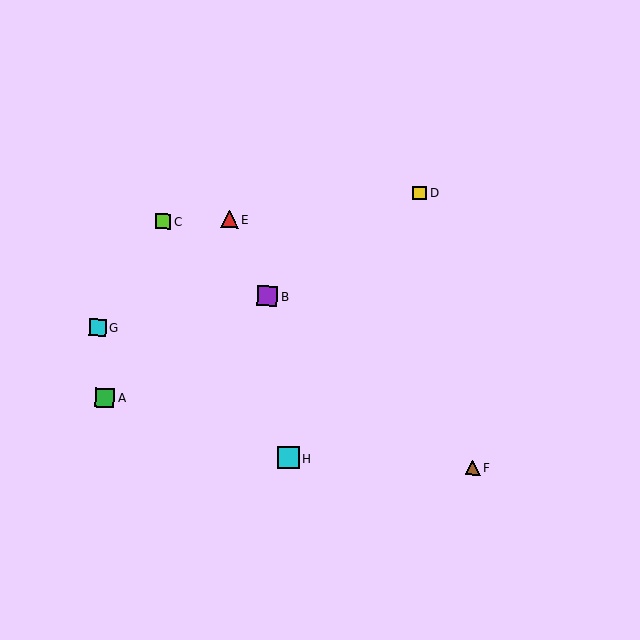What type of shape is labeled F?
Shape F is a brown triangle.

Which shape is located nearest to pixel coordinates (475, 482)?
The brown triangle (labeled F) at (472, 467) is nearest to that location.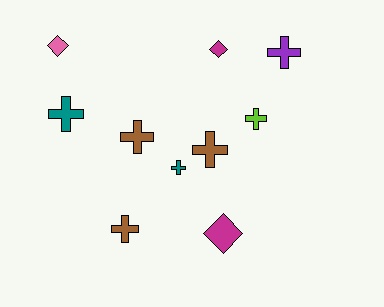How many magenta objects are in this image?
There are 2 magenta objects.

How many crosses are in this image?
There are 7 crosses.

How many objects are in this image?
There are 10 objects.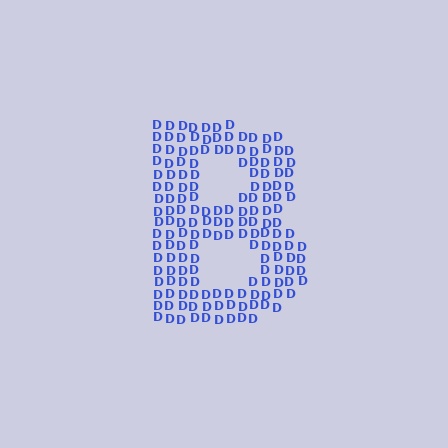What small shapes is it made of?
It is made of small letter D's.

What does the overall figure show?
The overall figure shows the letter B.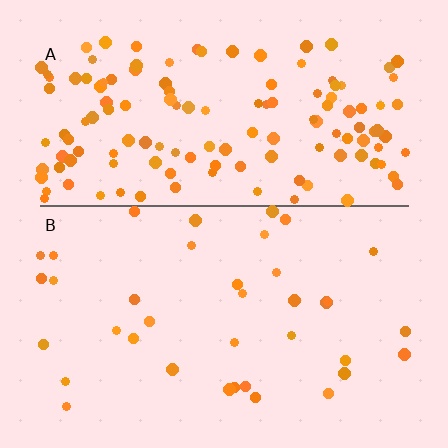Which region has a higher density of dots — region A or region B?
A (the top).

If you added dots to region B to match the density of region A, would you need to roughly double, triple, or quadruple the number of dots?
Approximately quadruple.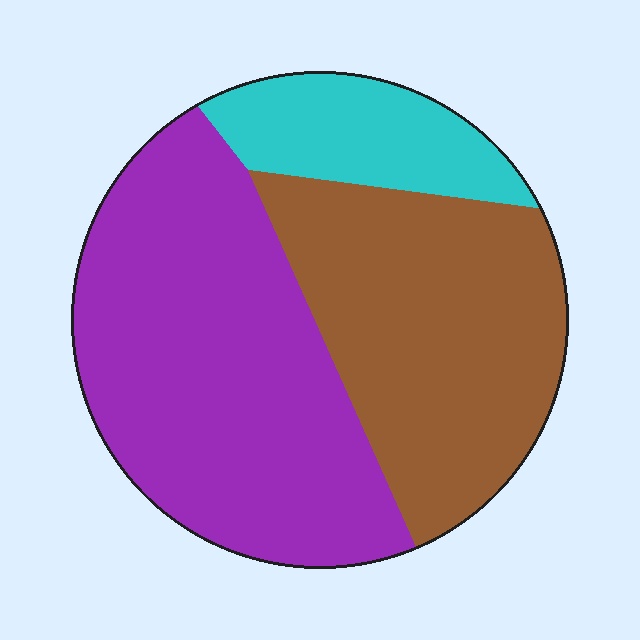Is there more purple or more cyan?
Purple.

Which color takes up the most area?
Purple, at roughly 50%.